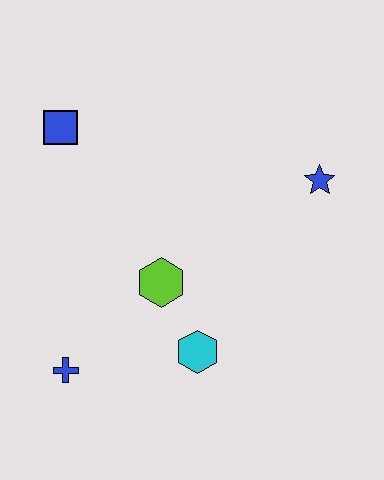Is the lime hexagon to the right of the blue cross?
Yes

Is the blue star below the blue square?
Yes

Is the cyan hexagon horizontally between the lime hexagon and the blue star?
Yes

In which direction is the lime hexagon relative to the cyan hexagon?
The lime hexagon is above the cyan hexagon.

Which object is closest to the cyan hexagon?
The lime hexagon is closest to the cyan hexagon.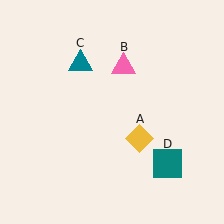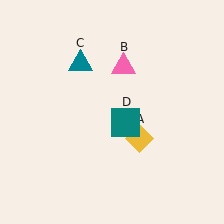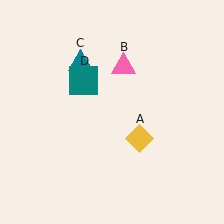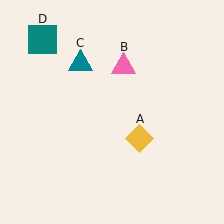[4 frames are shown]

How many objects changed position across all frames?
1 object changed position: teal square (object D).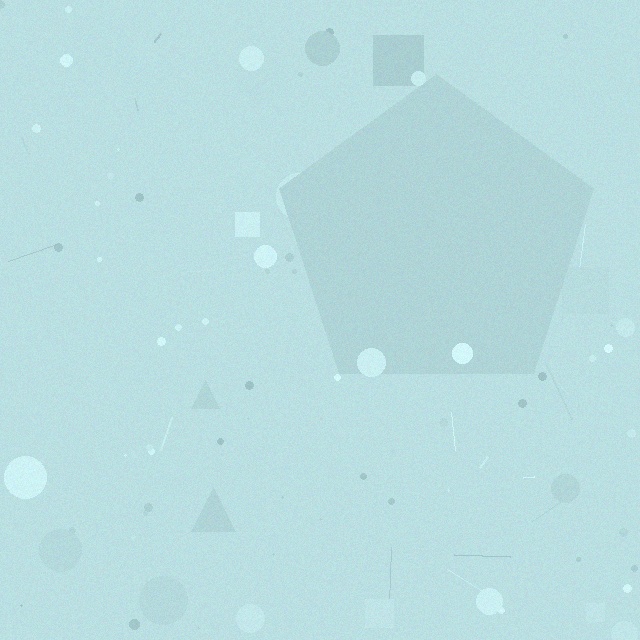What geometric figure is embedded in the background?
A pentagon is embedded in the background.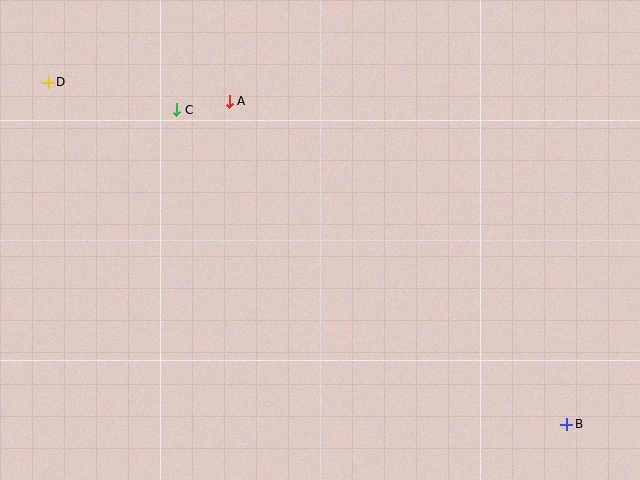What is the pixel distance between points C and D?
The distance between C and D is 131 pixels.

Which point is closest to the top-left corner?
Point D is closest to the top-left corner.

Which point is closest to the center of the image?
Point A at (229, 101) is closest to the center.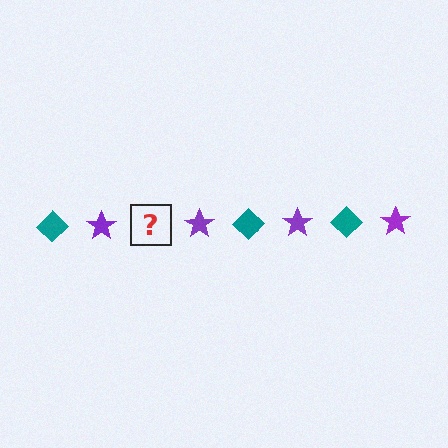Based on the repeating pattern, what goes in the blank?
The blank should be a teal diamond.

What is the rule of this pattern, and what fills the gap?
The rule is that the pattern alternates between teal diamond and purple star. The gap should be filled with a teal diamond.